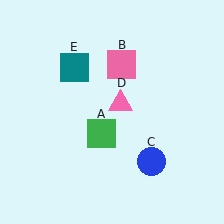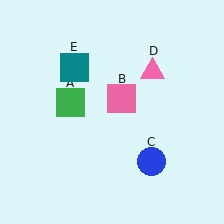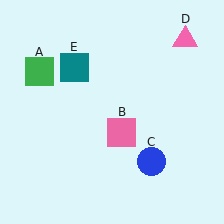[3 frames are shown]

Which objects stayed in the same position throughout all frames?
Blue circle (object C) and teal square (object E) remained stationary.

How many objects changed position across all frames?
3 objects changed position: green square (object A), pink square (object B), pink triangle (object D).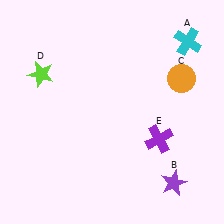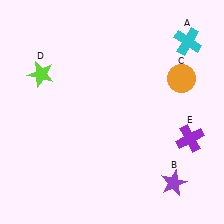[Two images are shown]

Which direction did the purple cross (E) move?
The purple cross (E) moved right.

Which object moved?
The purple cross (E) moved right.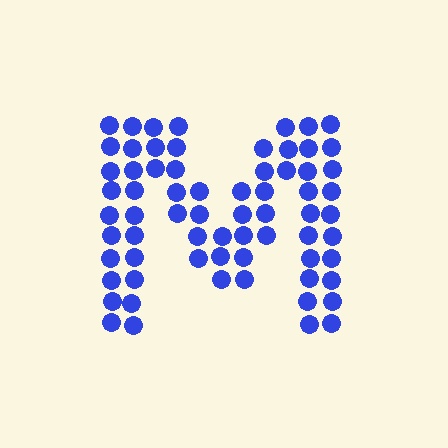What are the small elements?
The small elements are circles.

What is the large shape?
The large shape is the letter M.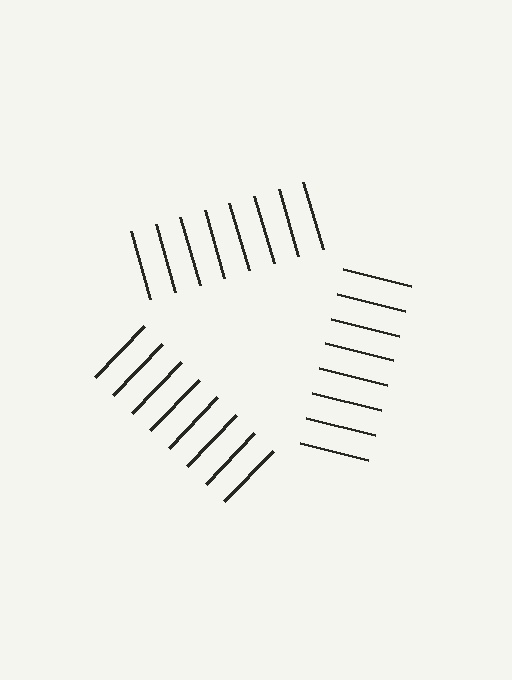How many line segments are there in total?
24 — 8 along each of the 3 edges.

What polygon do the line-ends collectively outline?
An illusory triangle — the line segments terminate on its edges but no continuous stroke is drawn.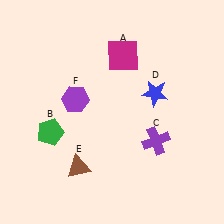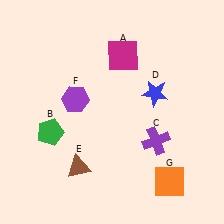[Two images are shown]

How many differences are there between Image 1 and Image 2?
There is 1 difference between the two images.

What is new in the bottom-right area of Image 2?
An orange square (G) was added in the bottom-right area of Image 2.